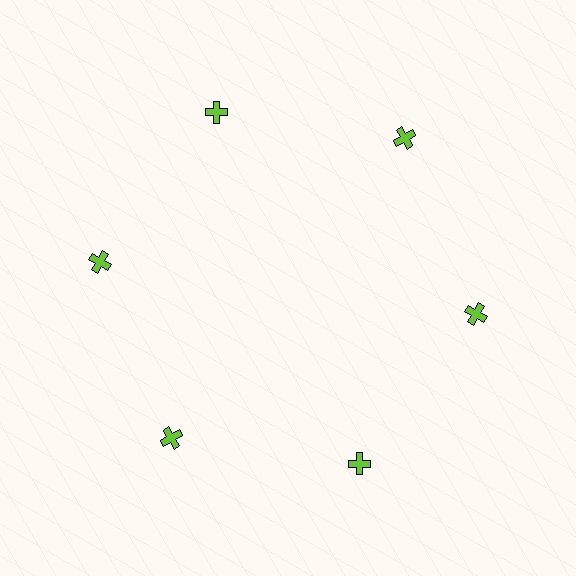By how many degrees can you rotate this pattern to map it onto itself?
The pattern maps onto itself every 60 degrees of rotation.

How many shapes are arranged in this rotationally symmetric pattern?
There are 6 shapes, arranged in 6 groups of 1.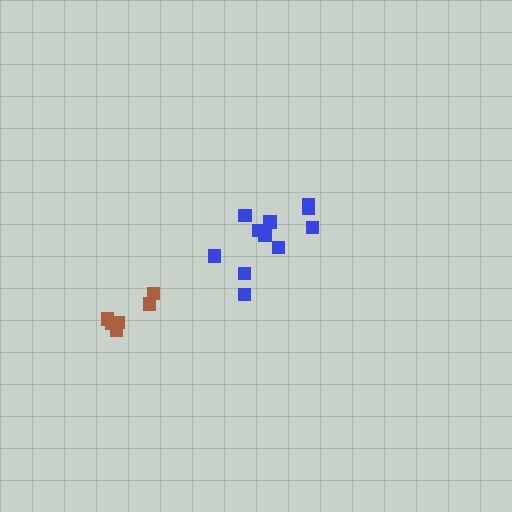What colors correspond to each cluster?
The clusters are colored: brown, blue.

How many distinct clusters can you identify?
There are 2 distinct clusters.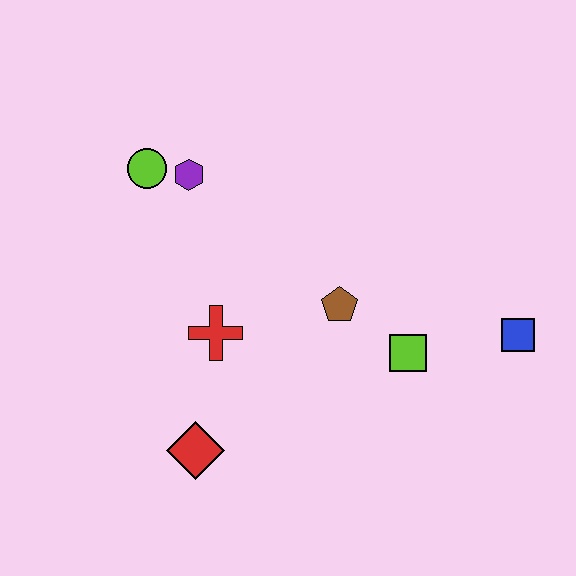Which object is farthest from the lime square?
The lime circle is farthest from the lime square.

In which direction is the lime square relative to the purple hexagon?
The lime square is to the right of the purple hexagon.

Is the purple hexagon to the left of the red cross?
Yes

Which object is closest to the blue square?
The lime square is closest to the blue square.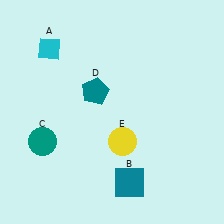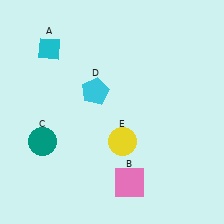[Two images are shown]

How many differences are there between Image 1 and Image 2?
There are 2 differences between the two images.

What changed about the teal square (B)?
In Image 1, B is teal. In Image 2, it changed to pink.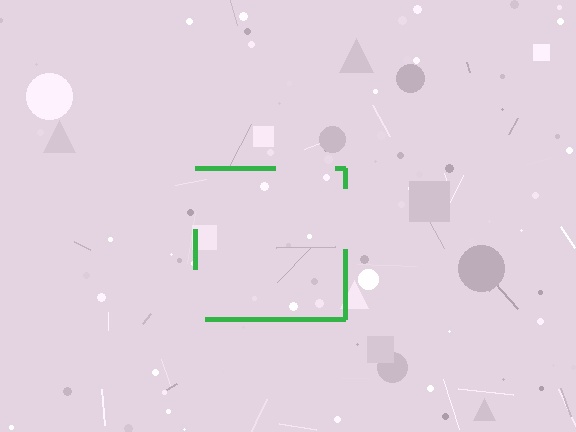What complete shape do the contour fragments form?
The contour fragments form a square.